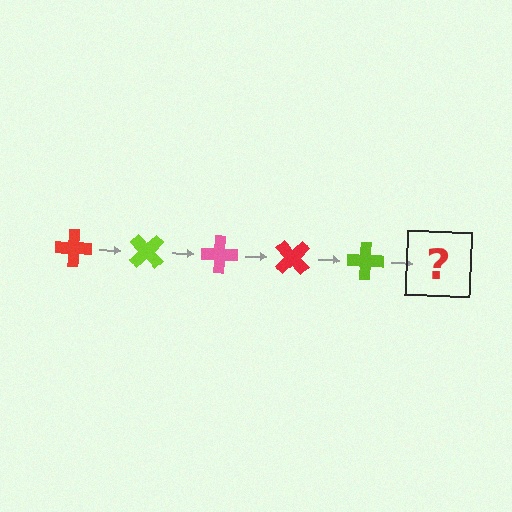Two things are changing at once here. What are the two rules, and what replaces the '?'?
The two rules are that it rotates 45 degrees each step and the color cycles through red, lime, and pink. The '?' should be a pink cross, rotated 225 degrees from the start.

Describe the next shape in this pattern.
It should be a pink cross, rotated 225 degrees from the start.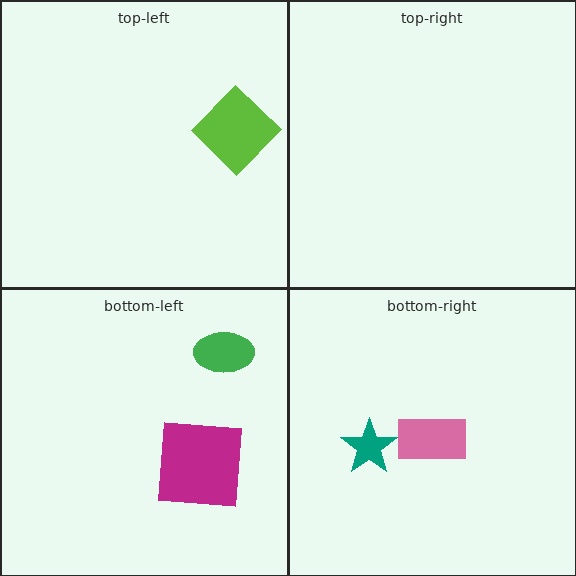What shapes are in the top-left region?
The lime diamond.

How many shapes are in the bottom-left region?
2.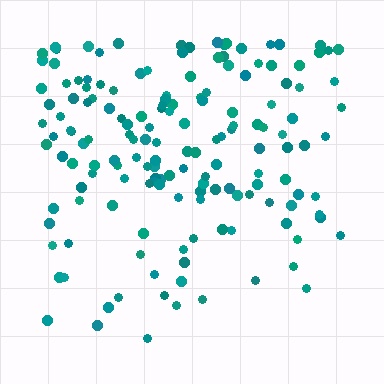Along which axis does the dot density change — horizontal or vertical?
Vertical.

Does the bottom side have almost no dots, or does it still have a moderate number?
Still a moderate number, just noticeably fewer than the top.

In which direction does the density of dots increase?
From bottom to top, with the top side densest.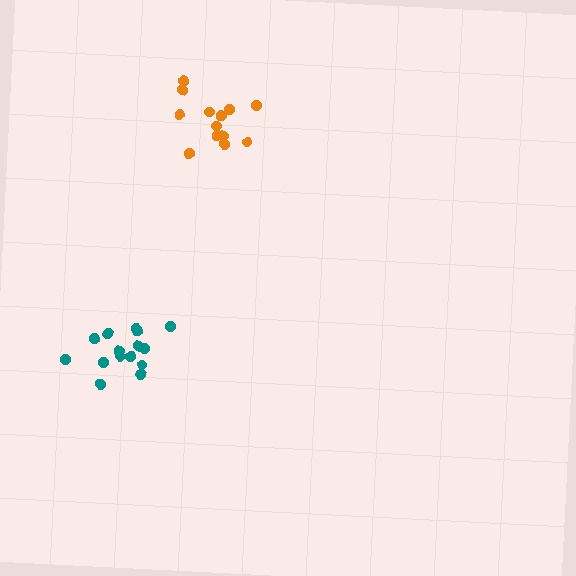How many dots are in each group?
Group 1: 15 dots, Group 2: 13 dots (28 total).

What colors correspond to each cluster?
The clusters are colored: teal, orange.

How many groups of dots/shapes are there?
There are 2 groups.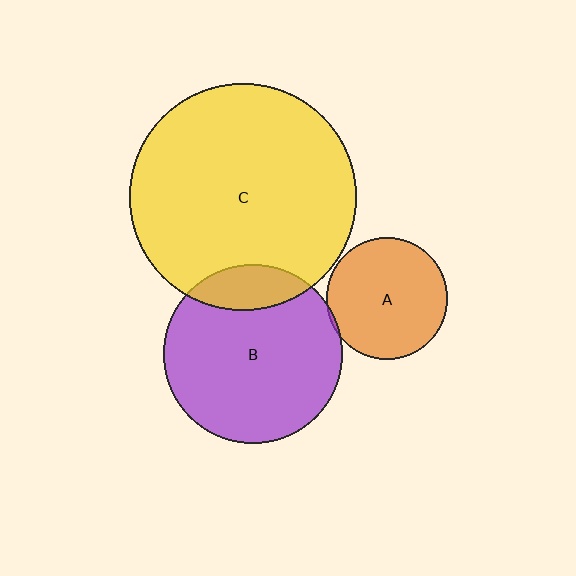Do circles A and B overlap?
Yes.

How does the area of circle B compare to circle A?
Approximately 2.2 times.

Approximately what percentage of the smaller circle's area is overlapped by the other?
Approximately 5%.